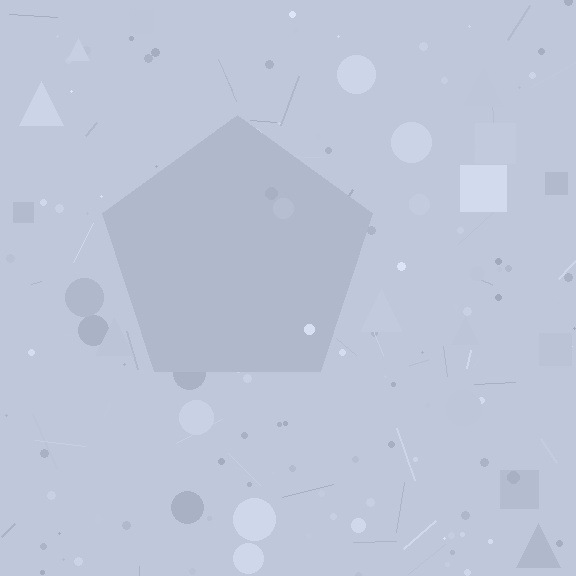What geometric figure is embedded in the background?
A pentagon is embedded in the background.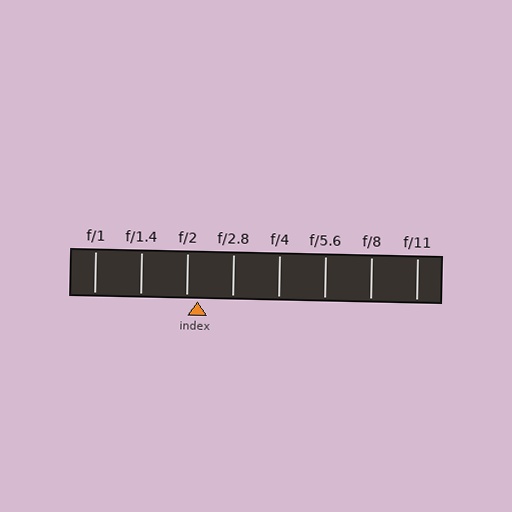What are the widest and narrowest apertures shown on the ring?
The widest aperture shown is f/1 and the narrowest is f/11.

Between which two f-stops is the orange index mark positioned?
The index mark is between f/2 and f/2.8.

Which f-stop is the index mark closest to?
The index mark is closest to f/2.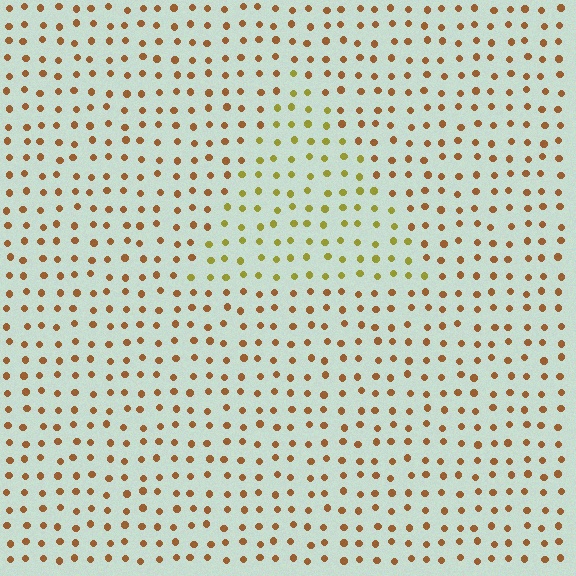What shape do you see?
I see a triangle.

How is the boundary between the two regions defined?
The boundary is defined purely by a slight shift in hue (about 36 degrees). Spacing, size, and orientation are identical on both sides.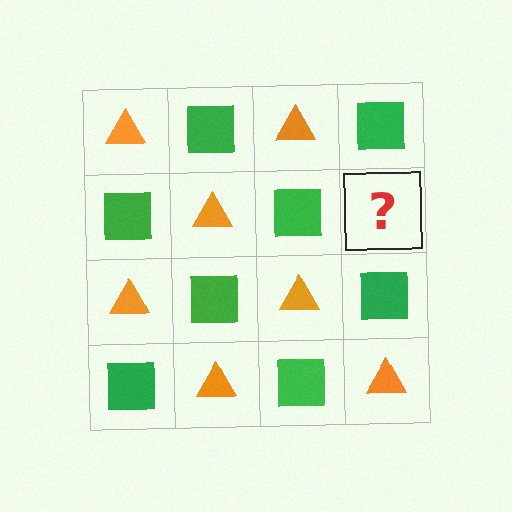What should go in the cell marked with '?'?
The missing cell should contain an orange triangle.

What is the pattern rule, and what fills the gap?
The rule is that it alternates orange triangle and green square in a checkerboard pattern. The gap should be filled with an orange triangle.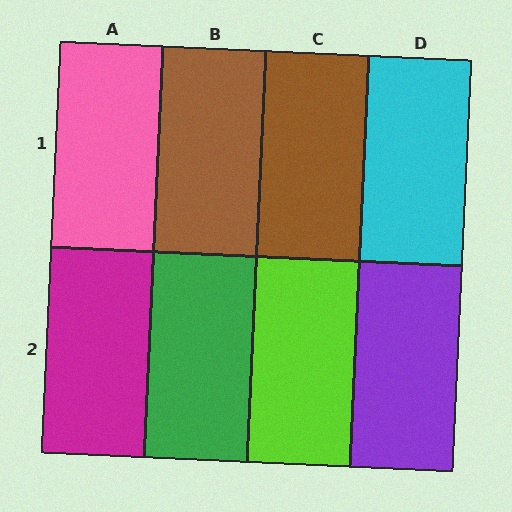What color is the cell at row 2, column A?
Magenta.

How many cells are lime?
1 cell is lime.